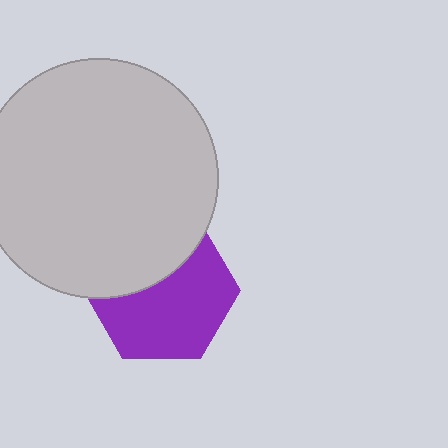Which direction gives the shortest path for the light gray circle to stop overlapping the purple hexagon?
Moving up gives the shortest separation.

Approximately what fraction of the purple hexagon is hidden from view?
Roughly 38% of the purple hexagon is hidden behind the light gray circle.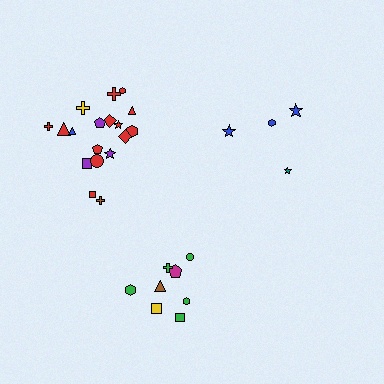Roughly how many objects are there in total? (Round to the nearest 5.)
Roughly 30 objects in total.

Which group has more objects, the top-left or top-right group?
The top-left group.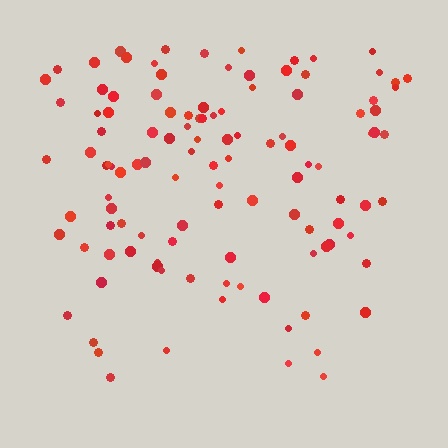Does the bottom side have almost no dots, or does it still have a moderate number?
Still a moderate number, just noticeably fewer than the top.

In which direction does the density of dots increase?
From bottom to top, with the top side densest.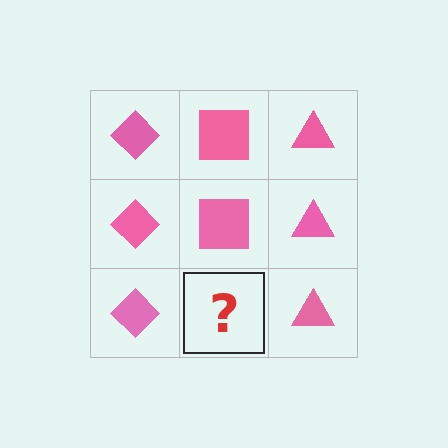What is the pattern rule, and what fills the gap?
The rule is that each column has a consistent shape. The gap should be filled with a pink square.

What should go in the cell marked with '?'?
The missing cell should contain a pink square.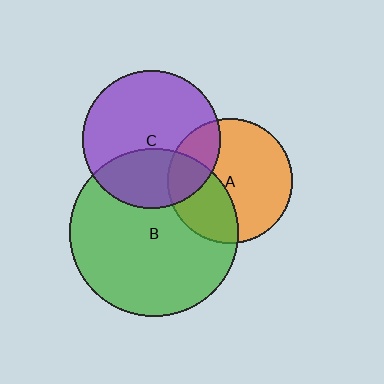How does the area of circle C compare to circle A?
Approximately 1.2 times.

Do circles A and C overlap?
Yes.